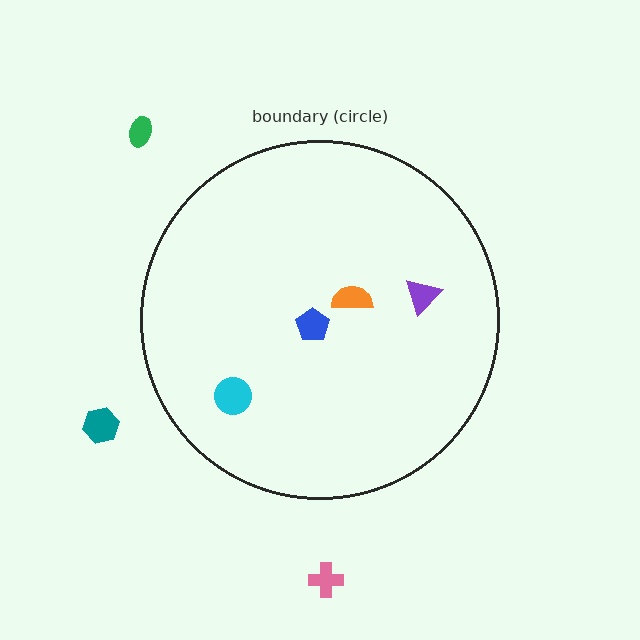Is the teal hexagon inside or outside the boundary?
Outside.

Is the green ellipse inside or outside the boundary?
Outside.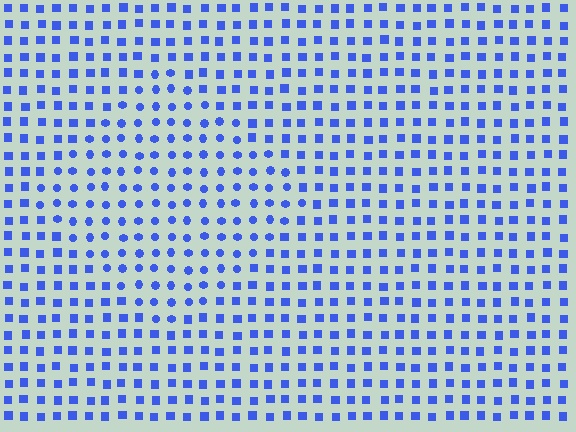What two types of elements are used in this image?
The image uses circles inside the diamond region and squares outside it.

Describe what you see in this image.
The image is filled with small blue elements arranged in a uniform grid. A diamond-shaped region contains circles, while the surrounding area contains squares. The boundary is defined purely by the change in element shape.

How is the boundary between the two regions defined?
The boundary is defined by a change in element shape: circles inside vs. squares outside. All elements share the same color and spacing.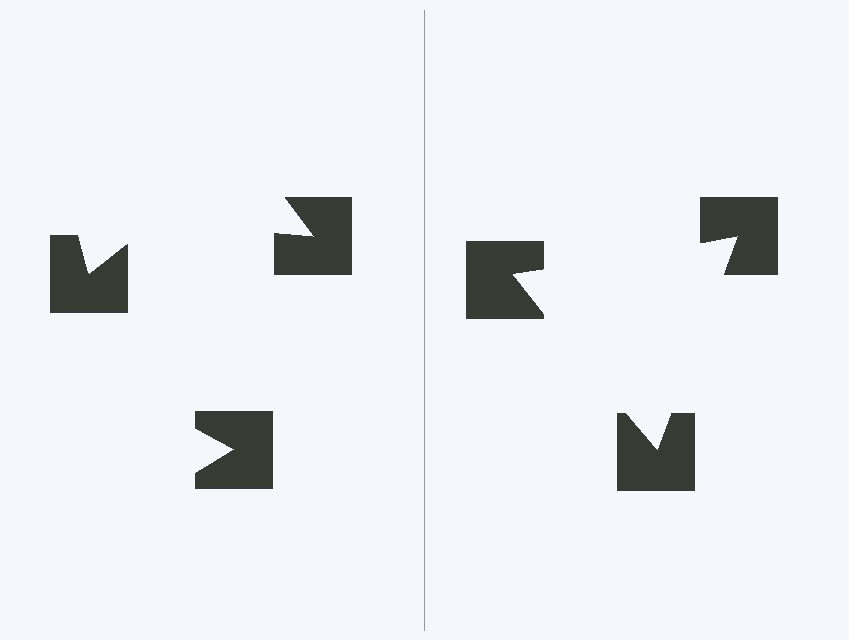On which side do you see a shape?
An illusory triangle appears on the right side. On the left side the wedge cuts are rotated, so no coherent shape forms.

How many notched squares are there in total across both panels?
6 — 3 on each side.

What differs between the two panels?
The notched squares are positioned identically on both sides; only the wedge orientations differ. On the right they align to a triangle; on the left they are misaligned.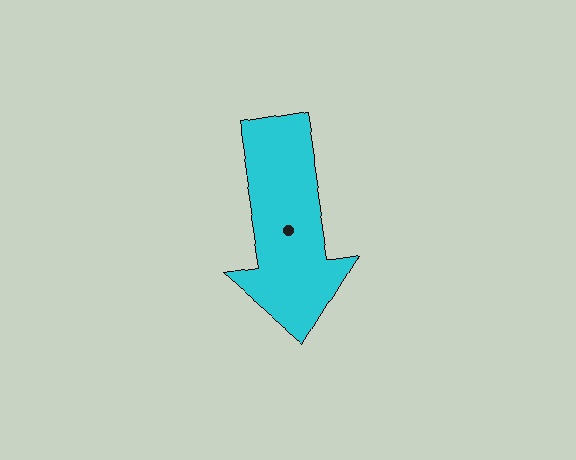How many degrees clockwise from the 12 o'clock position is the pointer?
Approximately 171 degrees.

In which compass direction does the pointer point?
South.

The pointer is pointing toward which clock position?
Roughly 6 o'clock.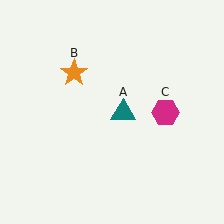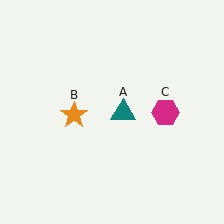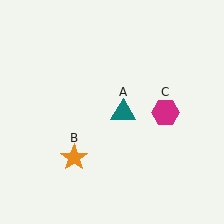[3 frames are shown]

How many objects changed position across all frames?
1 object changed position: orange star (object B).